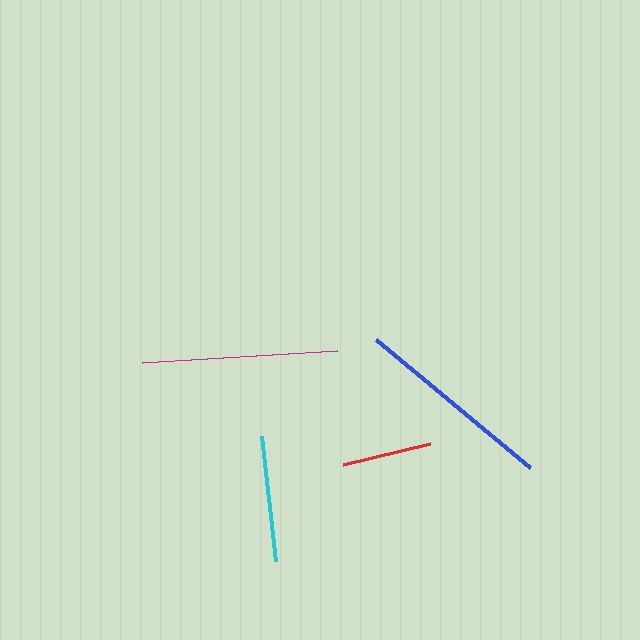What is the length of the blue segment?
The blue segment is approximately 200 pixels long.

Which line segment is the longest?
The blue line is the longest at approximately 200 pixels.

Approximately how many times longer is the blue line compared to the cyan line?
The blue line is approximately 1.6 times the length of the cyan line.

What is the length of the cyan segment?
The cyan segment is approximately 126 pixels long.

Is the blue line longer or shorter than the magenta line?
The blue line is longer than the magenta line.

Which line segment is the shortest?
The red line is the shortest at approximately 90 pixels.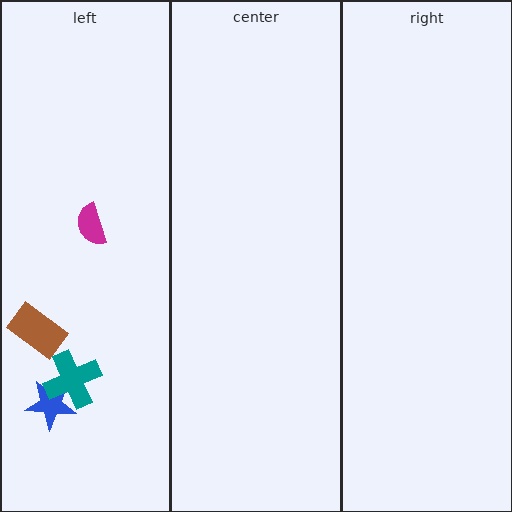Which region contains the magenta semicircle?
The left region.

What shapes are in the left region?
The blue star, the brown rectangle, the teal cross, the magenta semicircle.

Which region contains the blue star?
The left region.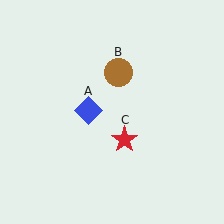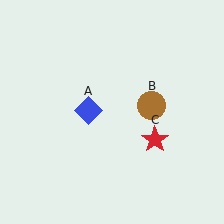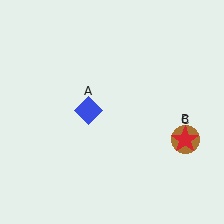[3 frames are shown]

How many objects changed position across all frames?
2 objects changed position: brown circle (object B), red star (object C).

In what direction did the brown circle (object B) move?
The brown circle (object B) moved down and to the right.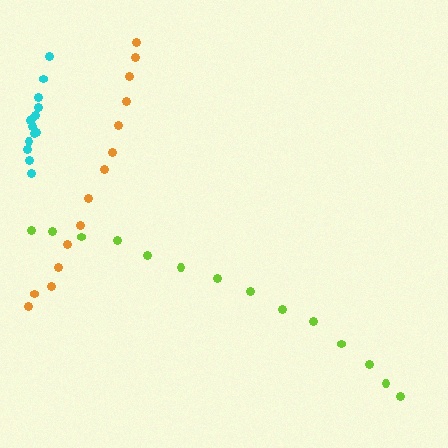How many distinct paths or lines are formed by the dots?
There are 3 distinct paths.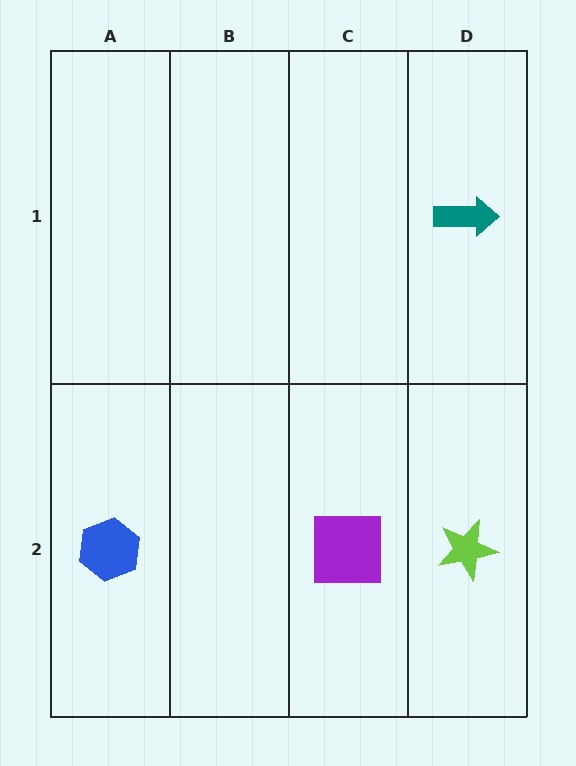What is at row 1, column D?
A teal arrow.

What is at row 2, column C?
A purple square.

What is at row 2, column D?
A lime star.